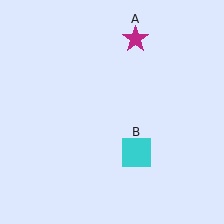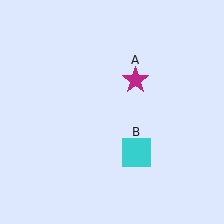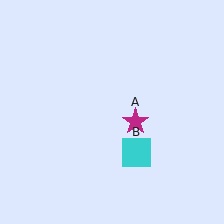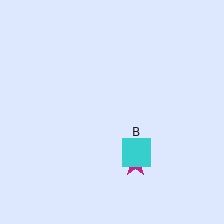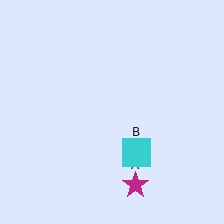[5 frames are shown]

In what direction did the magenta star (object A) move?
The magenta star (object A) moved down.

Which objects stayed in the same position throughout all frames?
Cyan square (object B) remained stationary.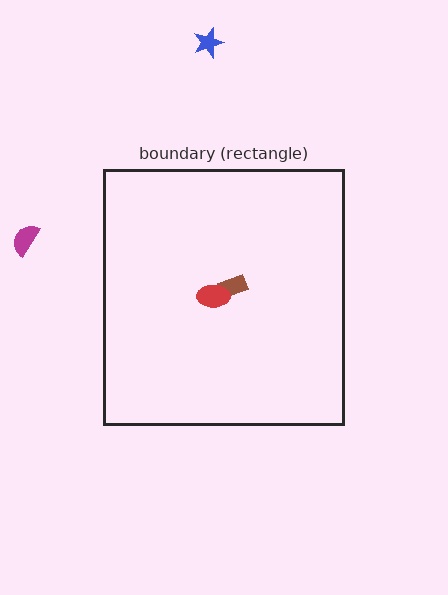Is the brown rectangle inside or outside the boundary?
Inside.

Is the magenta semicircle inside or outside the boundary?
Outside.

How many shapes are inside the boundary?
2 inside, 2 outside.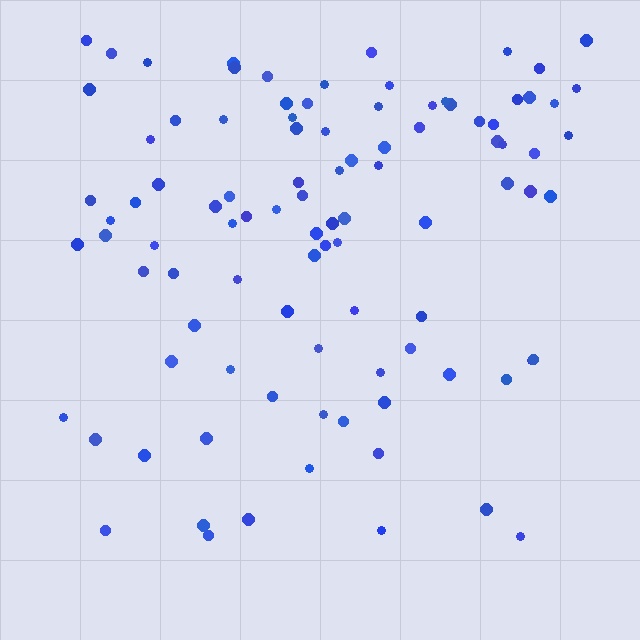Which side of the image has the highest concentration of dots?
The top.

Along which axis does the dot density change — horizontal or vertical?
Vertical.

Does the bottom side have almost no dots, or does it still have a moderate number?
Still a moderate number, just noticeably fewer than the top.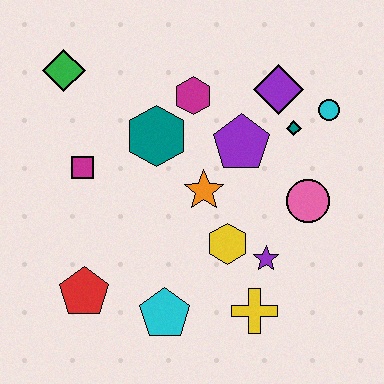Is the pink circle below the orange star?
Yes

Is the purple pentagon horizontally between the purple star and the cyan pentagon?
Yes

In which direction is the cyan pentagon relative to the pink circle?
The cyan pentagon is to the left of the pink circle.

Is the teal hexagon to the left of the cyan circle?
Yes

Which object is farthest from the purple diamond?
The red pentagon is farthest from the purple diamond.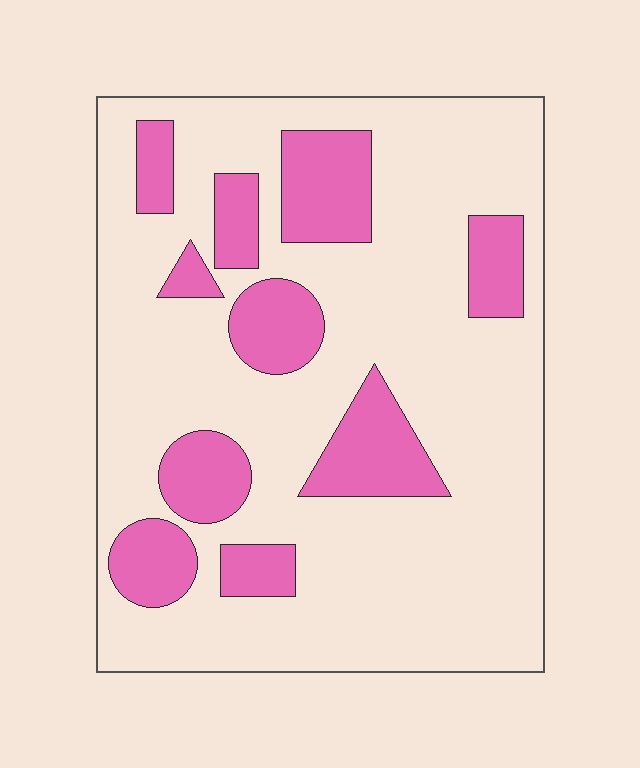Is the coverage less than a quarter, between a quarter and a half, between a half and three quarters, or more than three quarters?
Less than a quarter.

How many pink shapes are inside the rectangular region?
10.